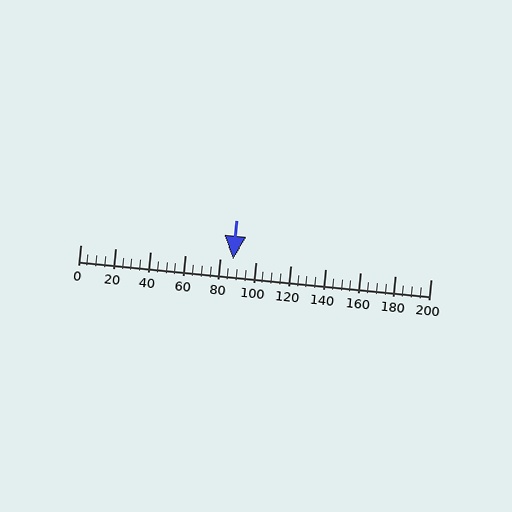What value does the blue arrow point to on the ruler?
The blue arrow points to approximately 87.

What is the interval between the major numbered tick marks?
The major tick marks are spaced 20 units apart.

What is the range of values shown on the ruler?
The ruler shows values from 0 to 200.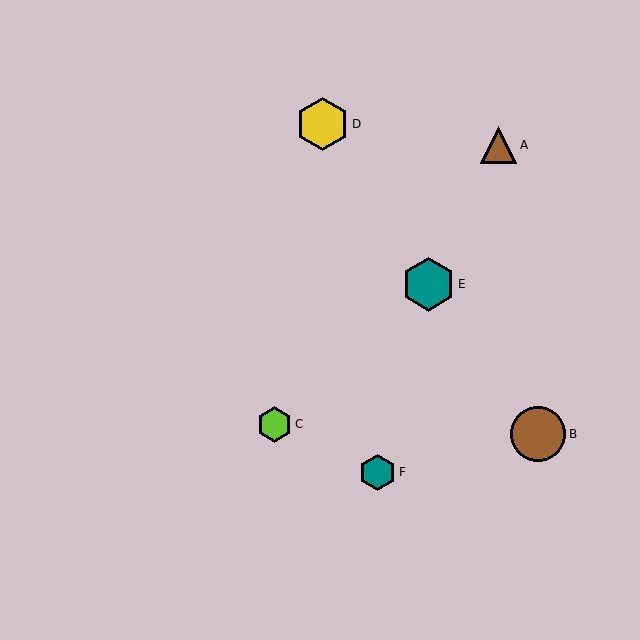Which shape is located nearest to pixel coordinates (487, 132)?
The brown triangle (labeled A) at (498, 145) is nearest to that location.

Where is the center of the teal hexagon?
The center of the teal hexagon is at (429, 284).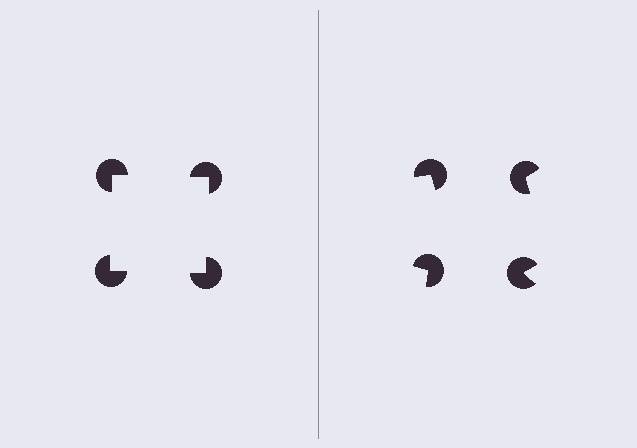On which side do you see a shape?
An illusory square appears on the left side. On the right side the wedge cuts are rotated, so no coherent shape forms.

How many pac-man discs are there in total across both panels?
8 — 4 on each side.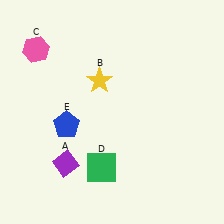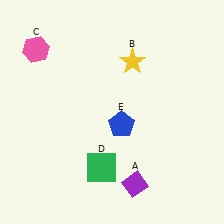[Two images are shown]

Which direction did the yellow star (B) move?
The yellow star (B) moved right.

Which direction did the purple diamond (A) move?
The purple diamond (A) moved right.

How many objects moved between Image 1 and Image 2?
3 objects moved between the two images.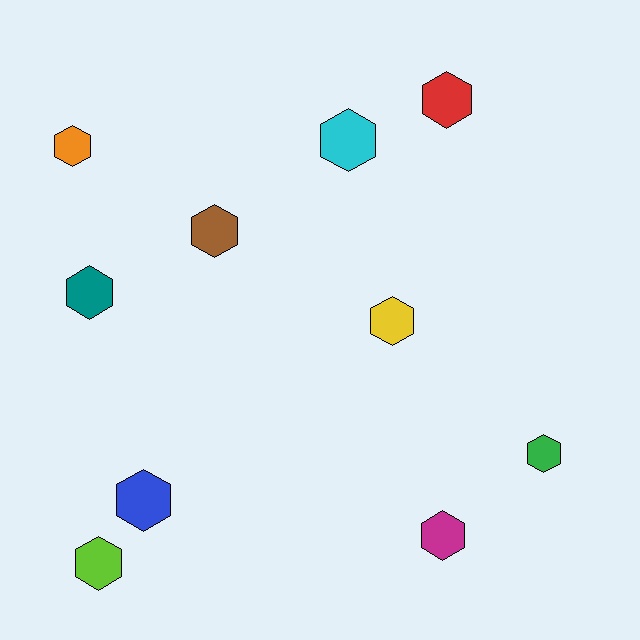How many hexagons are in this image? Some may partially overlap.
There are 10 hexagons.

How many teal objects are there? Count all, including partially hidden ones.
There is 1 teal object.